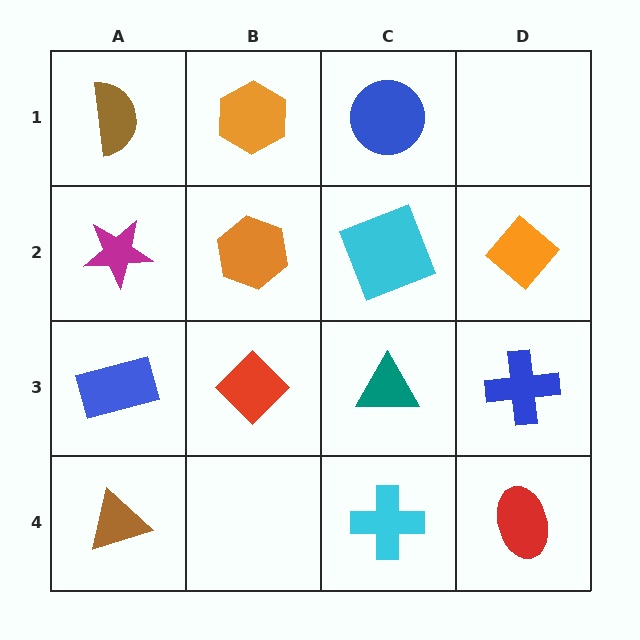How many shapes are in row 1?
3 shapes.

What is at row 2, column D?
An orange diamond.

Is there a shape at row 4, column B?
No, that cell is empty.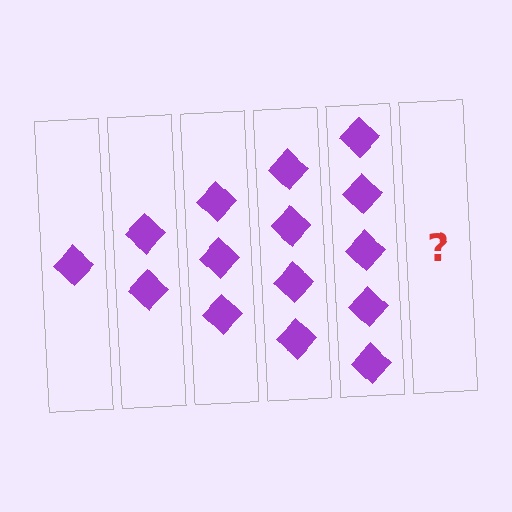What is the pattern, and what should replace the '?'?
The pattern is that each step adds one more diamond. The '?' should be 6 diamonds.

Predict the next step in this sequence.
The next step is 6 diamonds.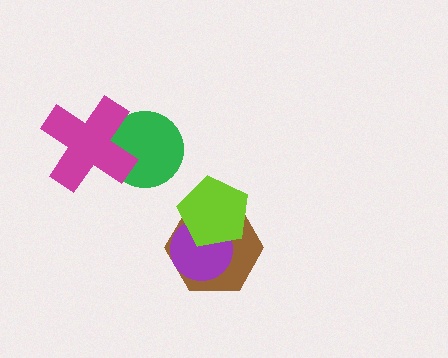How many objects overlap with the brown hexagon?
2 objects overlap with the brown hexagon.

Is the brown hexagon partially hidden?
Yes, it is partially covered by another shape.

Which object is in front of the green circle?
The magenta cross is in front of the green circle.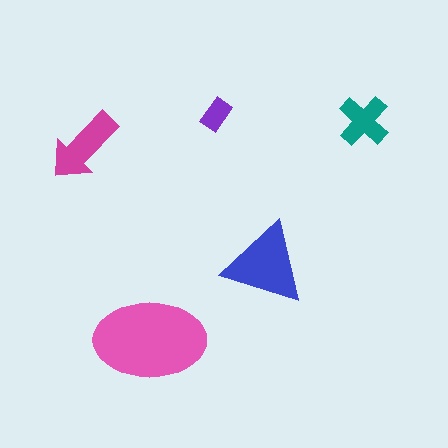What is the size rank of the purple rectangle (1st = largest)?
5th.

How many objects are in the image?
There are 5 objects in the image.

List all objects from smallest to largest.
The purple rectangle, the teal cross, the magenta arrow, the blue triangle, the pink ellipse.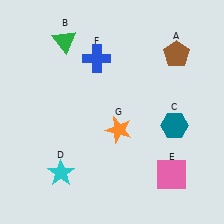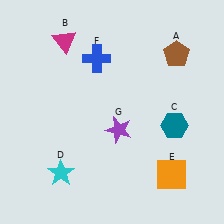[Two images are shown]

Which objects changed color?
B changed from green to magenta. E changed from pink to orange. G changed from orange to purple.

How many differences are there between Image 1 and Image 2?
There are 3 differences between the two images.